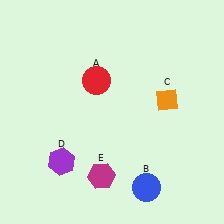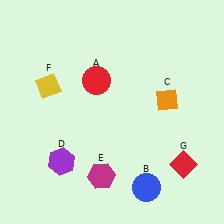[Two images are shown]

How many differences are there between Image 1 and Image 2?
There are 2 differences between the two images.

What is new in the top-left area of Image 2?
A yellow diamond (F) was added in the top-left area of Image 2.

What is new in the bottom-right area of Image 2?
A red diamond (G) was added in the bottom-right area of Image 2.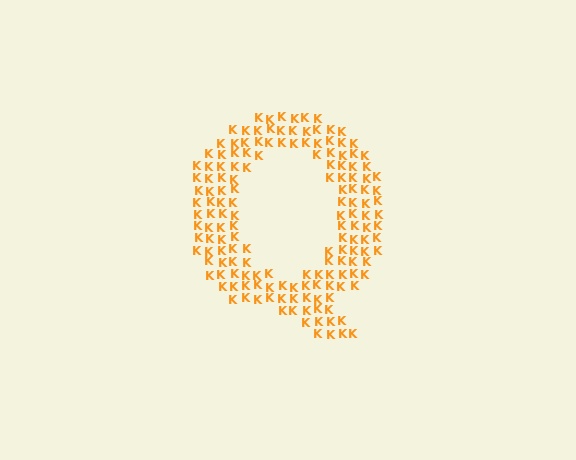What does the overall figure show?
The overall figure shows the letter Q.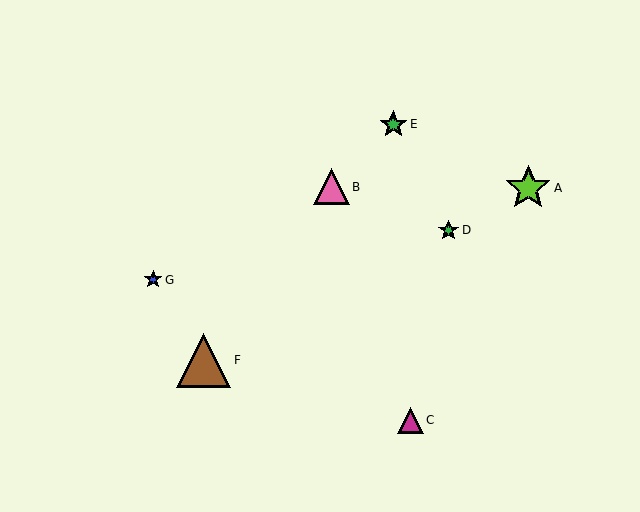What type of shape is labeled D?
Shape D is a green star.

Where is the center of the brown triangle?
The center of the brown triangle is at (204, 360).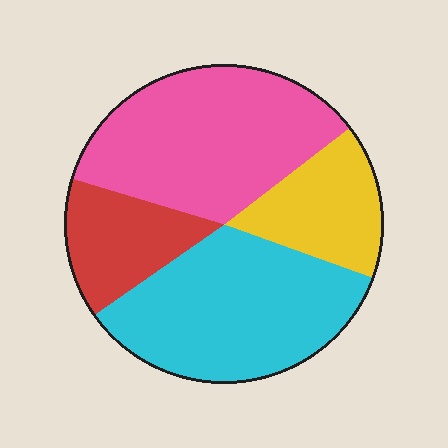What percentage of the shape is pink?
Pink takes up between a quarter and a half of the shape.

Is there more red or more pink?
Pink.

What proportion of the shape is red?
Red covers about 15% of the shape.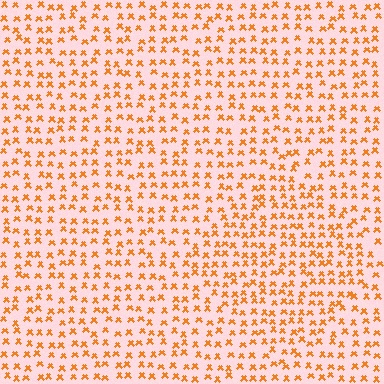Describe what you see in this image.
The image contains small orange elements arranged at two different densities. A diamond-shaped region is visible where the elements are more densely packed than the surrounding area.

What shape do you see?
I see a diamond.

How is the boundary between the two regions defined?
The boundary is defined by a change in element density (approximately 1.4x ratio). All elements are the same color, size, and shape.